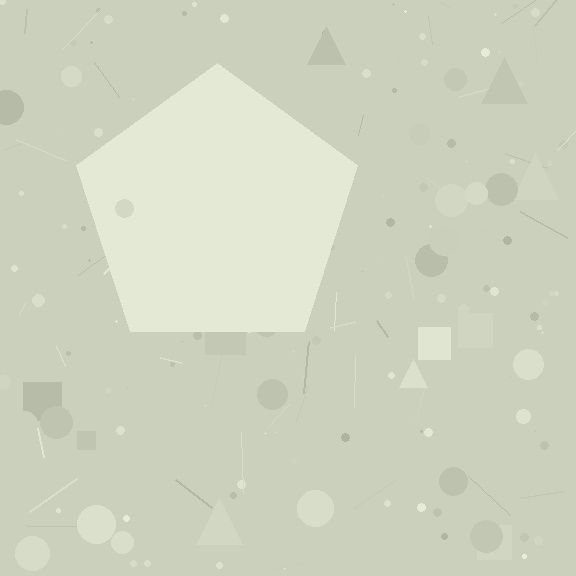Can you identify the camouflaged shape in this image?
The camouflaged shape is a pentagon.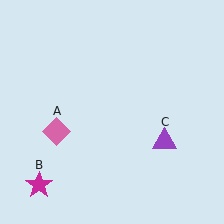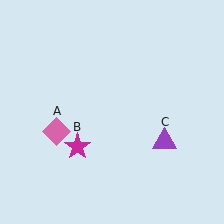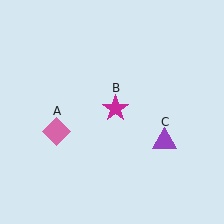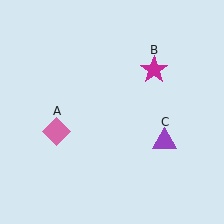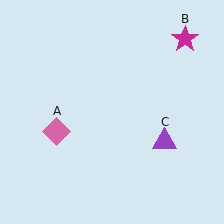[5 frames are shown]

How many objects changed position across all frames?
1 object changed position: magenta star (object B).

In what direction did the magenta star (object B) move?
The magenta star (object B) moved up and to the right.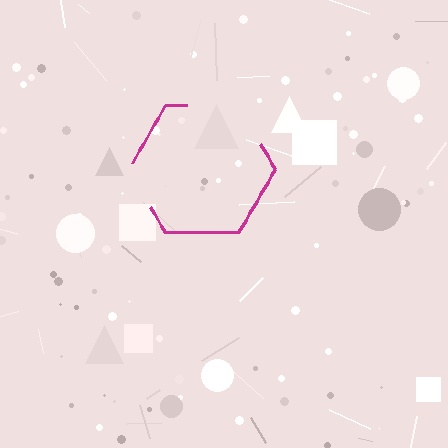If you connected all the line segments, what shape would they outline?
They would outline a hexagon.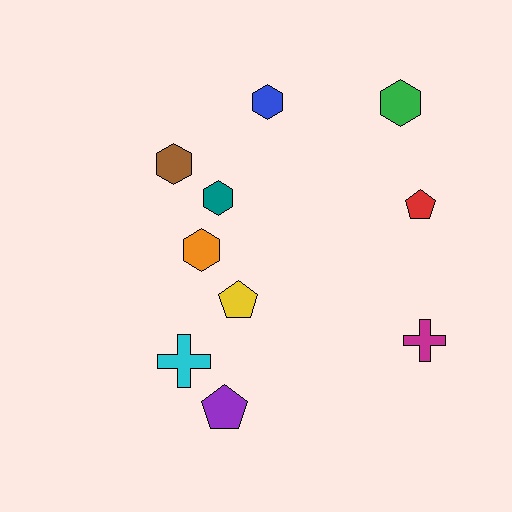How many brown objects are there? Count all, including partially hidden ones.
There is 1 brown object.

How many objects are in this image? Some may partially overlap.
There are 10 objects.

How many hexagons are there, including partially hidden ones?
There are 5 hexagons.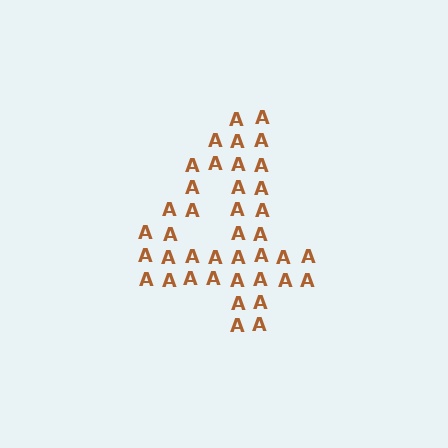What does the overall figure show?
The overall figure shows the digit 4.